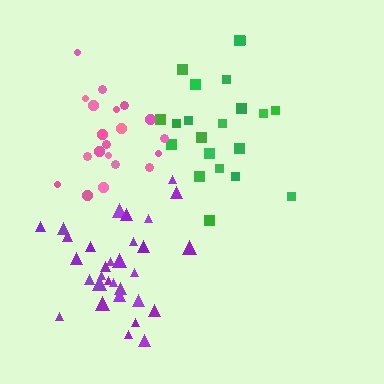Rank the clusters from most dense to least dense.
purple, pink, green.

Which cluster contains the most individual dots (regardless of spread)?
Purple (31).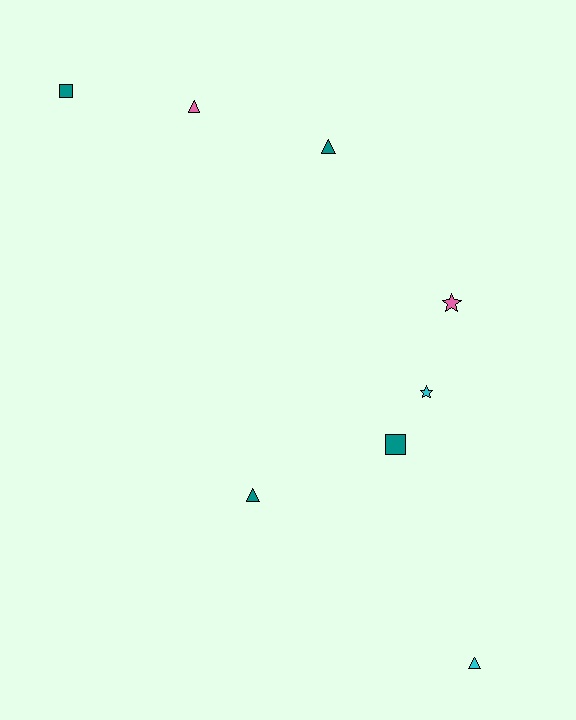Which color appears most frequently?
Teal, with 4 objects.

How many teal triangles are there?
There are 2 teal triangles.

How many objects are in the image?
There are 8 objects.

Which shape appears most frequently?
Triangle, with 4 objects.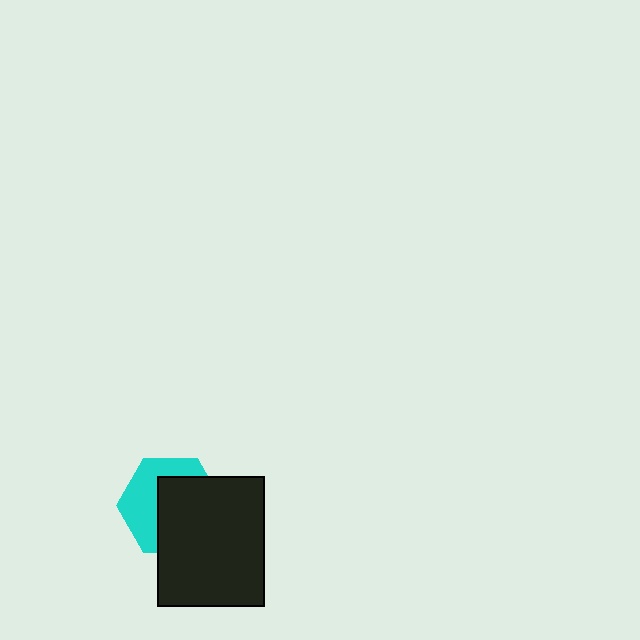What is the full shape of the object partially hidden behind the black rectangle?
The partially hidden object is a cyan hexagon.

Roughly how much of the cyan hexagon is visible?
A small part of it is visible (roughly 44%).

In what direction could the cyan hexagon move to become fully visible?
The cyan hexagon could move toward the upper-left. That would shift it out from behind the black rectangle entirely.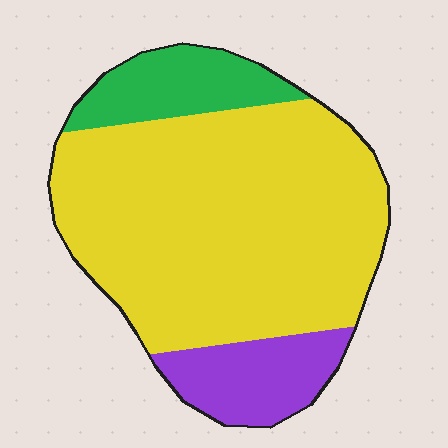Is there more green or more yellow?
Yellow.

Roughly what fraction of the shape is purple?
Purple takes up about one eighth (1/8) of the shape.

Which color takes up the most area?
Yellow, at roughly 75%.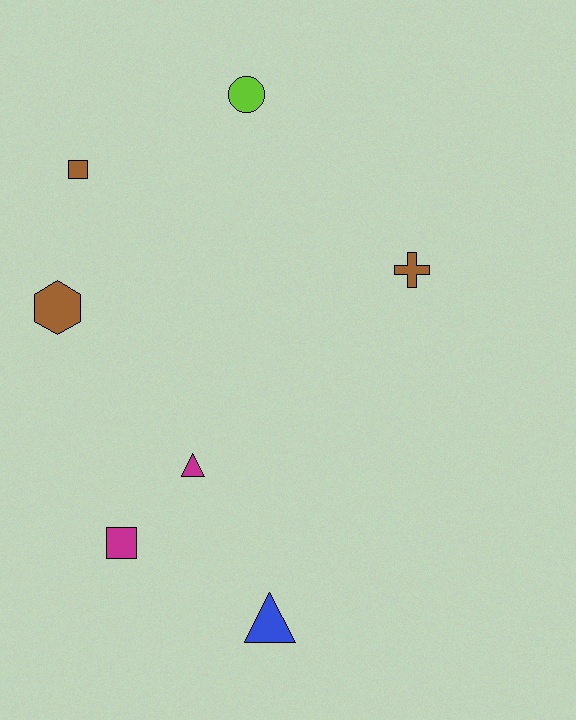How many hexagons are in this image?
There is 1 hexagon.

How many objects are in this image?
There are 7 objects.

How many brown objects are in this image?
There are 3 brown objects.